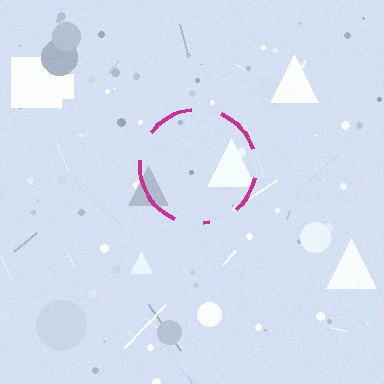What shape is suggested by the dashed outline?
The dashed outline suggests a circle.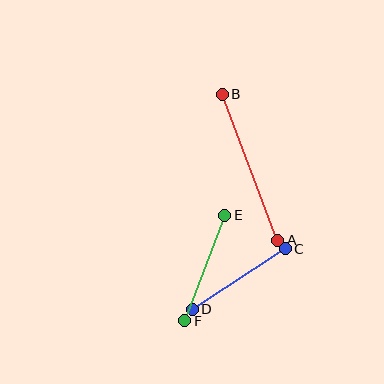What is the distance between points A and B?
The distance is approximately 156 pixels.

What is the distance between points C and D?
The distance is approximately 111 pixels.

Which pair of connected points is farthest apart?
Points A and B are farthest apart.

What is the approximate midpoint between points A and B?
The midpoint is at approximately (250, 167) pixels.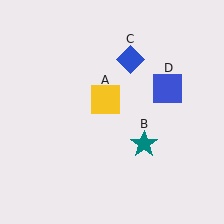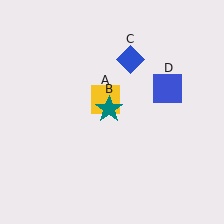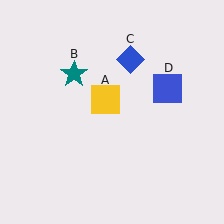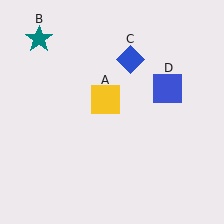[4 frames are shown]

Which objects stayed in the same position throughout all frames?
Yellow square (object A) and blue diamond (object C) and blue square (object D) remained stationary.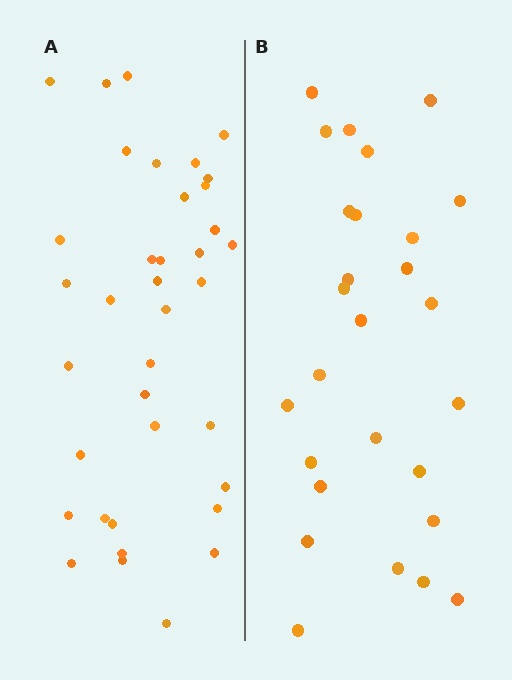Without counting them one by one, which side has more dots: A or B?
Region A (the left region) has more dots.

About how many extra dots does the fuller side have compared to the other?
Region A has roughly 10 or so more dots than region B.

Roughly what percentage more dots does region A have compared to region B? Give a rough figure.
About 35% more.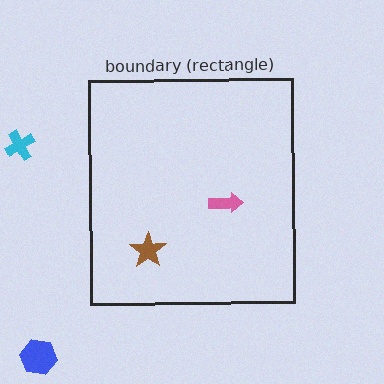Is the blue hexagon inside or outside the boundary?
Outside.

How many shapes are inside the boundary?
2 inside, 2 outside.